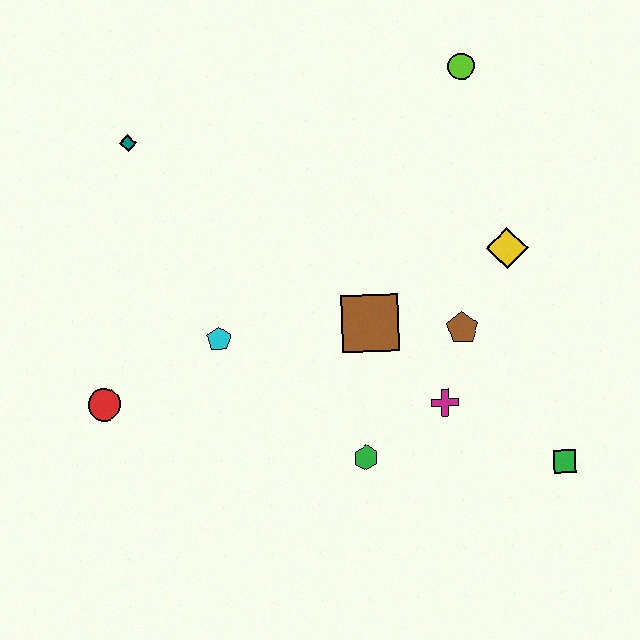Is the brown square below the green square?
No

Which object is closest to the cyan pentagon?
The red circle is closest to the cyan pentagon.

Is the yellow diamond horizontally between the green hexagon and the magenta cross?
No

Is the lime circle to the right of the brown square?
Yes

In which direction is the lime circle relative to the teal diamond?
The lime circle is to the right of the teal diamond.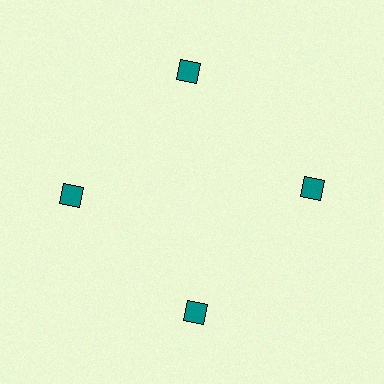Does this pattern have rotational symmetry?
Yes, this pattern has 4-fold rotational symmetry. It looks the same after rotating 90 degrees around the center.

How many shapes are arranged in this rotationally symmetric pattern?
There are 4 shapes, arranged in 4 groups of 1.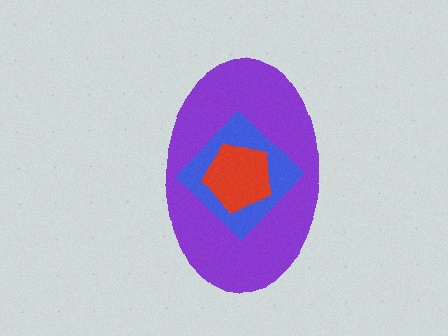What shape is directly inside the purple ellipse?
The blue diamond.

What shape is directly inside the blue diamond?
The red pentagon.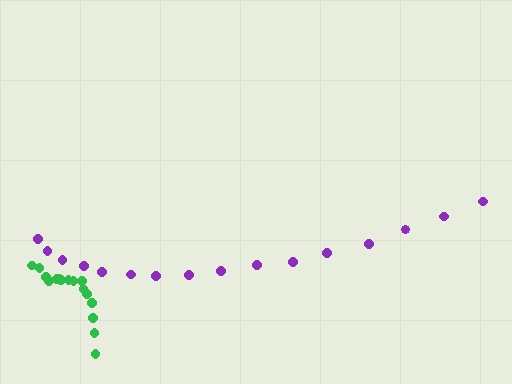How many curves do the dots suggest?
There are 2 distinct paths.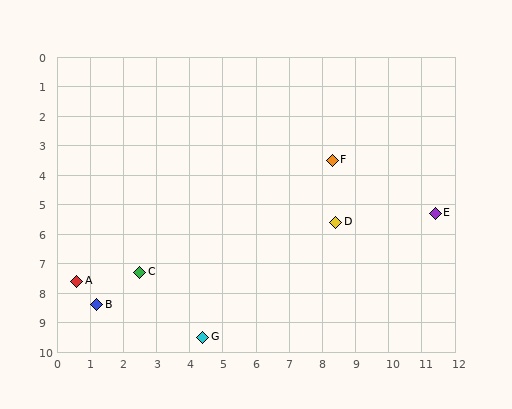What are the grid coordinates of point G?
Point G is at approximately (4.4, 9.5).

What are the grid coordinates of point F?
Point F is at approximately (8.3, 3.5).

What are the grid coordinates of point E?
Point E is at approximately (11.4, 5.3).